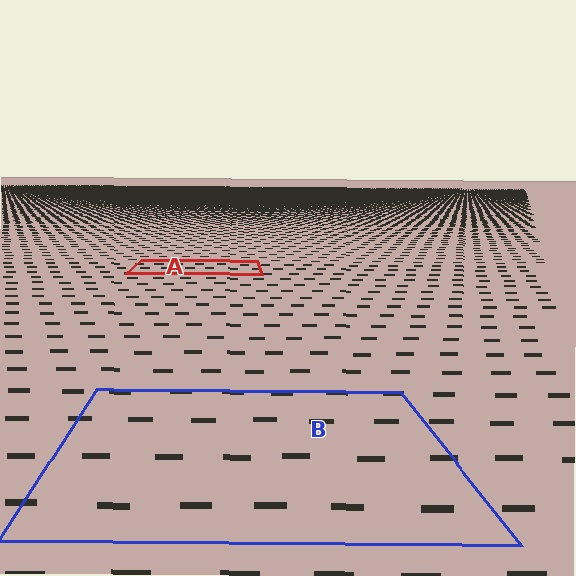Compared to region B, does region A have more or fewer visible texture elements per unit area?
Region A has more texture elements per unit area — they are packed more densely because it is farther away.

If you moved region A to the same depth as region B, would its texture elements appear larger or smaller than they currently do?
They would appear larger. At a closer depth, the same texture elements are projected at a bigger on-screen size.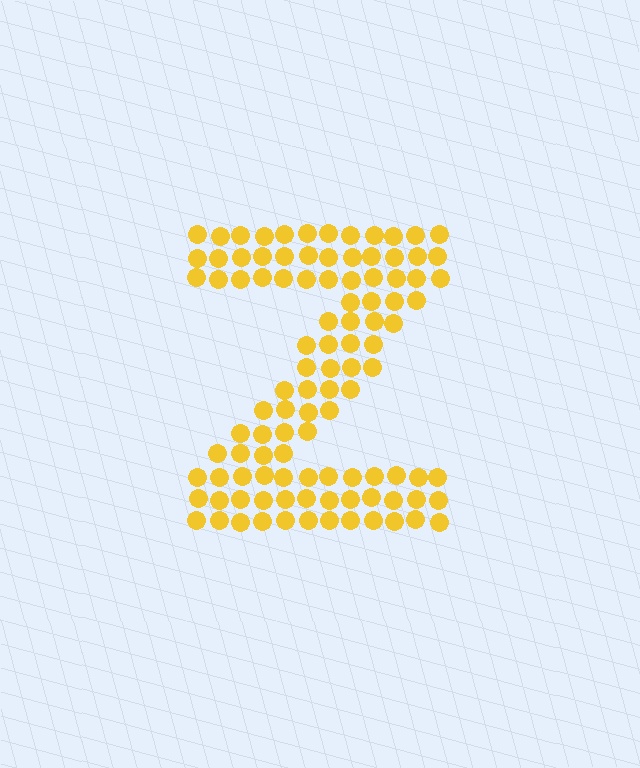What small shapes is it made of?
It is made of small circles.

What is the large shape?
The large shape is the letter Z.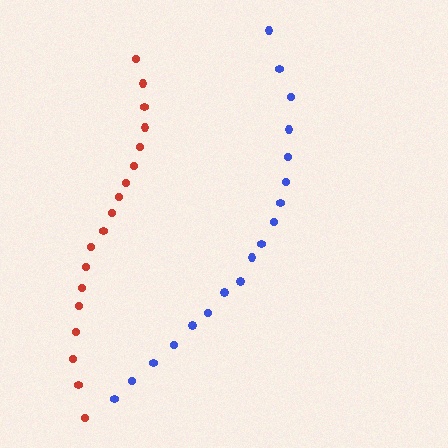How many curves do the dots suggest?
There are 2 distinct paths.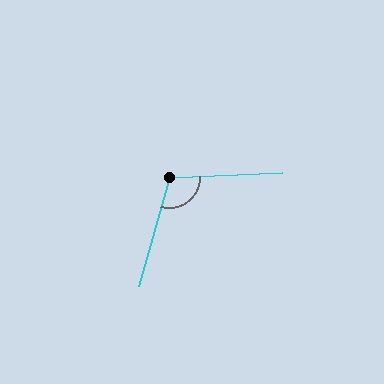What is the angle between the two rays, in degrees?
Approximately 109 degrees.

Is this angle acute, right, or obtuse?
It is obtuse.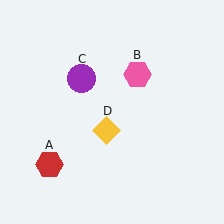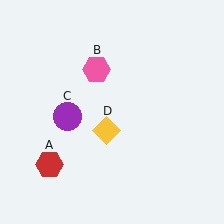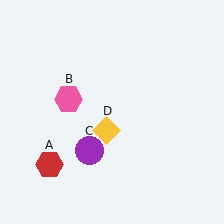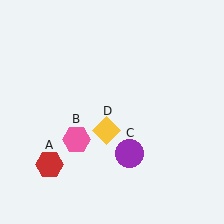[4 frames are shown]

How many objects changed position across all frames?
2 objects changed position: pink hexagon (object B), purple circle (object C).